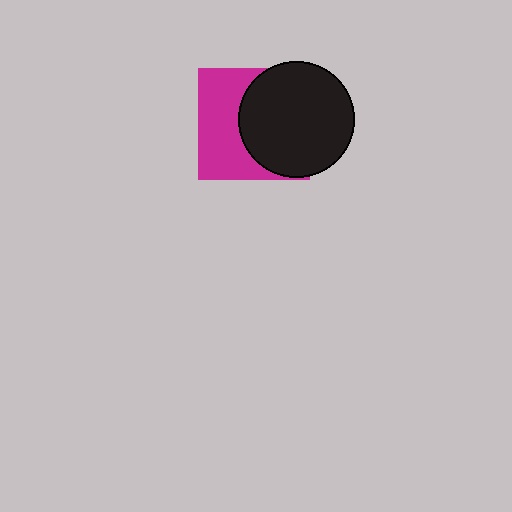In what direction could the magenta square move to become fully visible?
The magenta square could move left. That would shift it out from behind the black circle entirely.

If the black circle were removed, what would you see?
You would see the complete magenta square.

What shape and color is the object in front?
The object in front is a black circle.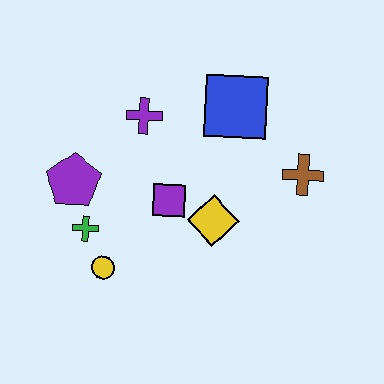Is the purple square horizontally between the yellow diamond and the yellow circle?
Yes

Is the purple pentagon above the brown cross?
No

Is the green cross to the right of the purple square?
No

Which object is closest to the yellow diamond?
The purple square is closest to the yellow diamond.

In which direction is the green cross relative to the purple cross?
The green cross is below the purple cross.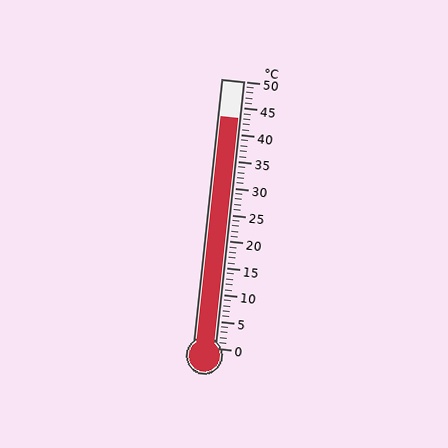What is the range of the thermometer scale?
The thermometer scale ranges from 0°C to 50°C.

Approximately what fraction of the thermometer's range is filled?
The thermometer is filled to approximately 85% of its range.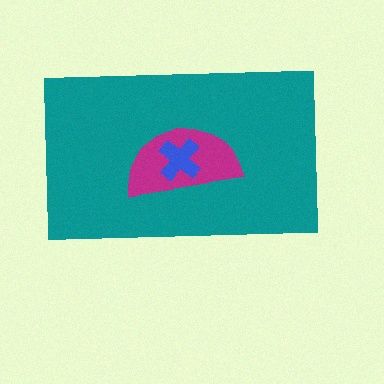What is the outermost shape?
The teal rectangle.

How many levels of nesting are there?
3.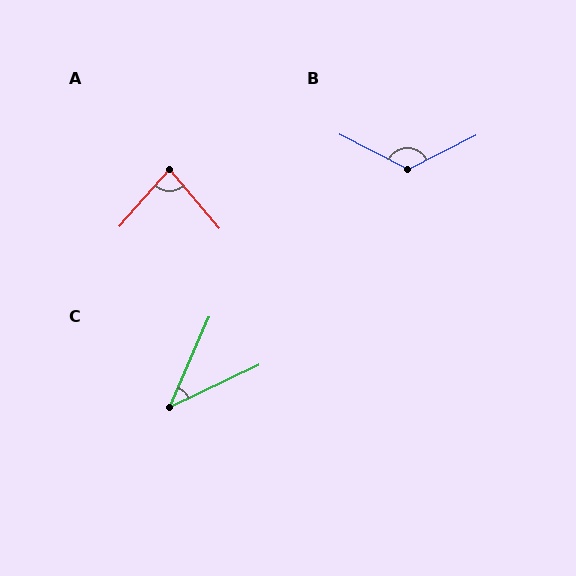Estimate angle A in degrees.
Approximately 82 degrees.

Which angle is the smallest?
C, at approximately 41 degrees.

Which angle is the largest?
B, at approximately 126 degrees.